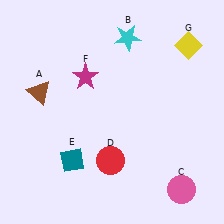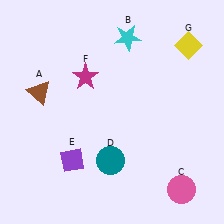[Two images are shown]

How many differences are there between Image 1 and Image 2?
There are 2 differences between the two images.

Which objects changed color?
D changed from red to teal. E changed from teal to purple.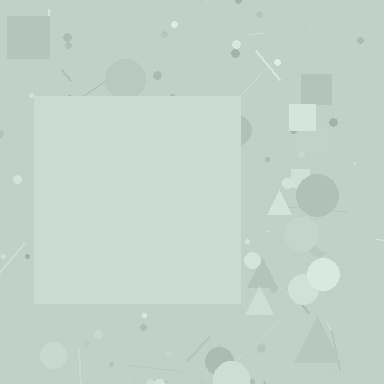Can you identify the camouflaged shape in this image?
The camouflaged shape is a square.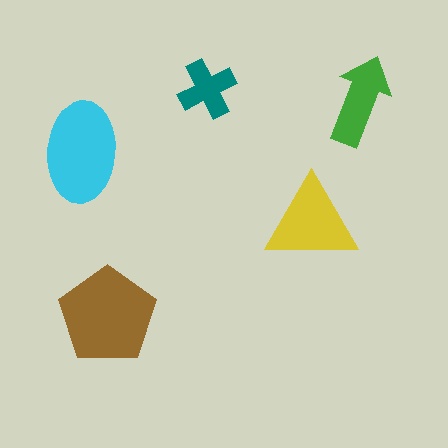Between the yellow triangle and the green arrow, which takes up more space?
The yellow triangle.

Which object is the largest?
The brown pentagon.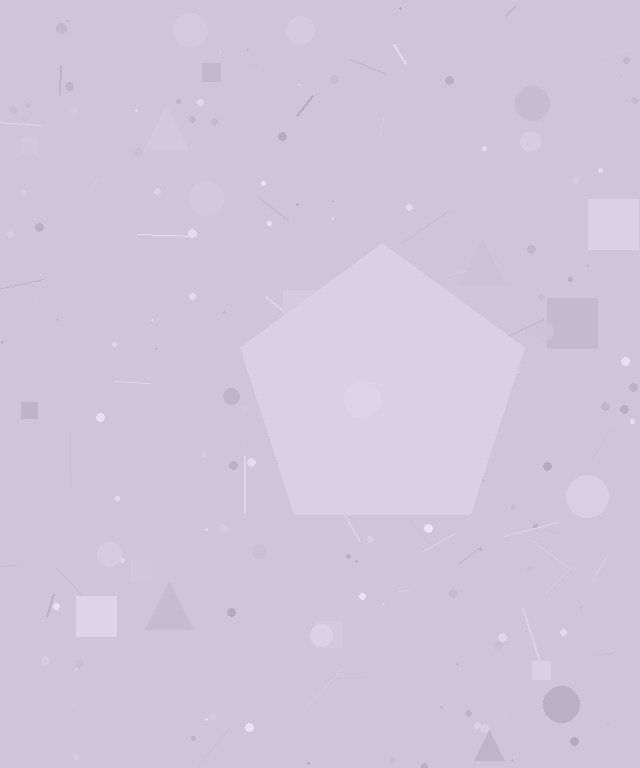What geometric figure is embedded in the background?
A pentagon is embedded in the background.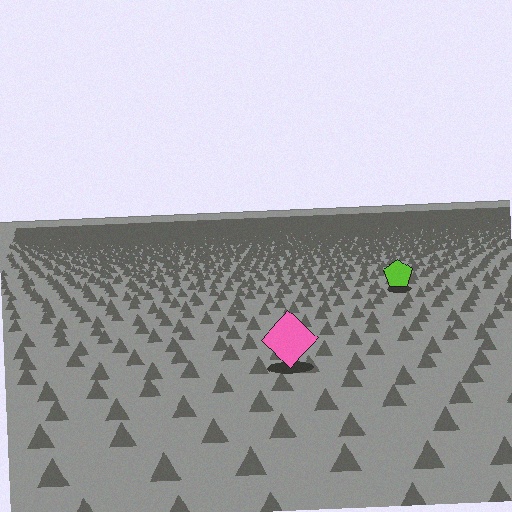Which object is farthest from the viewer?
The lime pentagon is farthest from the viewer. It appears smaller and the ground texture around it is denser.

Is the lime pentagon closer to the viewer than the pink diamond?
No. The pink diamond is closer — you can tell from the texture gradient: the ground texture is coarser near it.